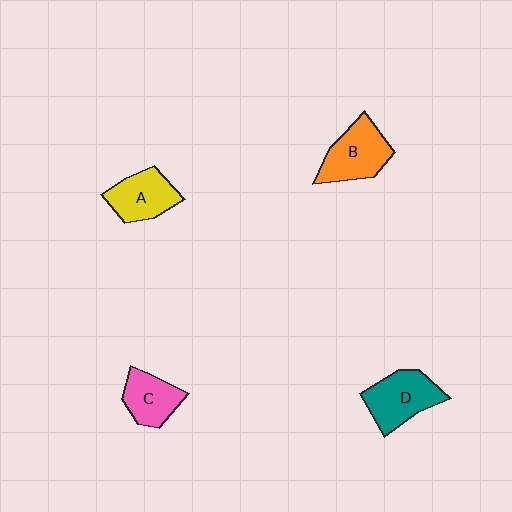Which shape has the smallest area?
Shape C (pink).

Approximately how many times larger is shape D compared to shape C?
Approximately 1.3 times.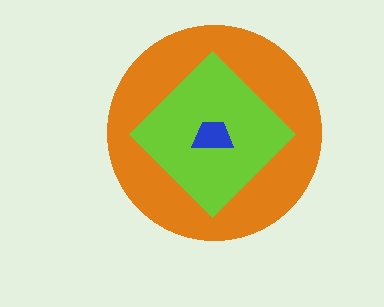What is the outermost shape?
The orange circle.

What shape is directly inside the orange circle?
The lime diamond.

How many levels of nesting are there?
3.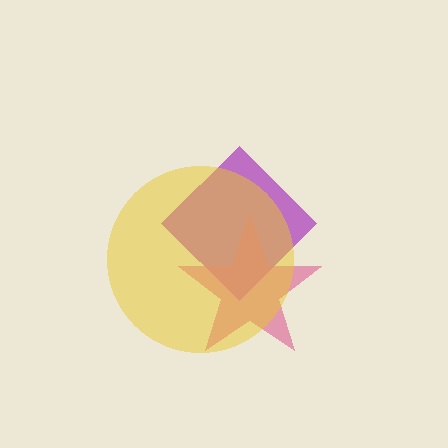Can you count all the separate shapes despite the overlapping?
Yes, there are 3 separate shapes.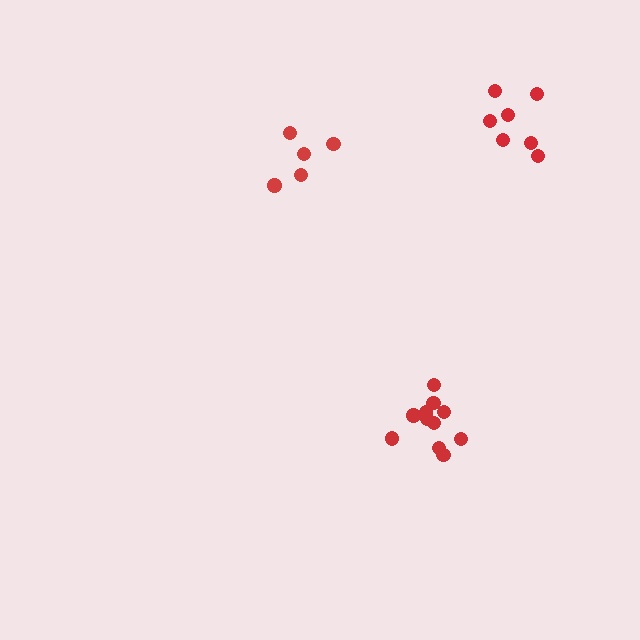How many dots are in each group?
Group 1: 5 dots, Group 2: 11 dots, Group 3: 7 dots (23 total).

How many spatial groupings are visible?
There are 3 spatial groupings.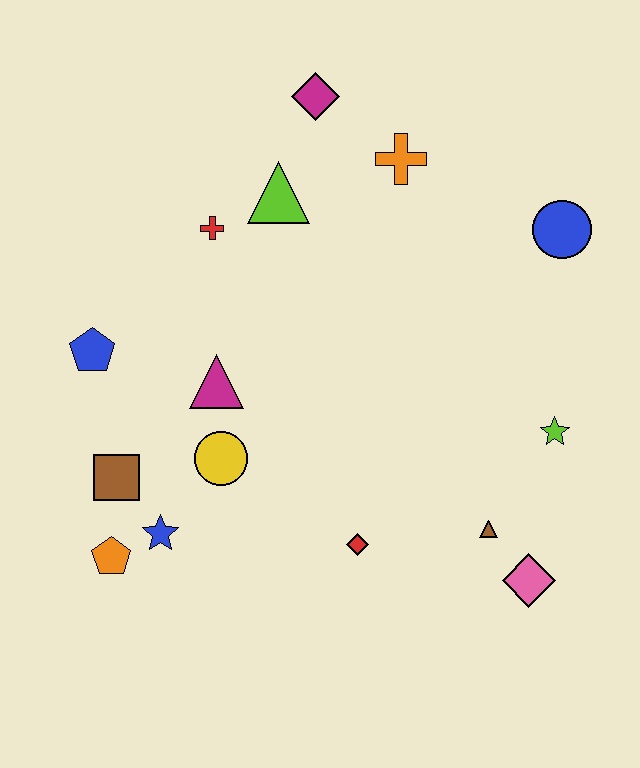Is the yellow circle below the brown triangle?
No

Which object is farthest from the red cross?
The pink diamond is farthest from the red cross.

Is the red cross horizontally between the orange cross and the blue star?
Yes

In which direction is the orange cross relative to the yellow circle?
The orange cross is above the yellow circle.